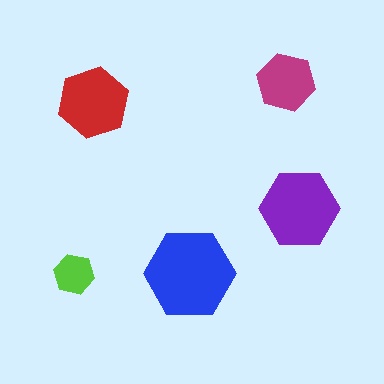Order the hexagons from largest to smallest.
the blue one, the purple one, the red one, the magenta one, the lime one.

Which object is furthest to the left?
The lime hexagon is leftmost.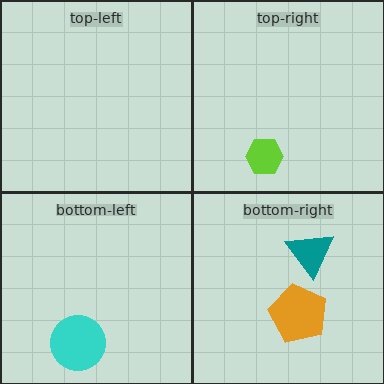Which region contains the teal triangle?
The bottom-right region.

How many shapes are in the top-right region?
1.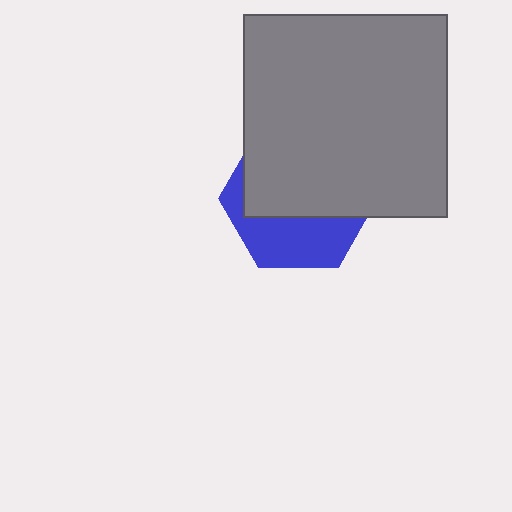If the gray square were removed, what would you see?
You would see the complete blue hexagon.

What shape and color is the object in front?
The object in front is a gray square.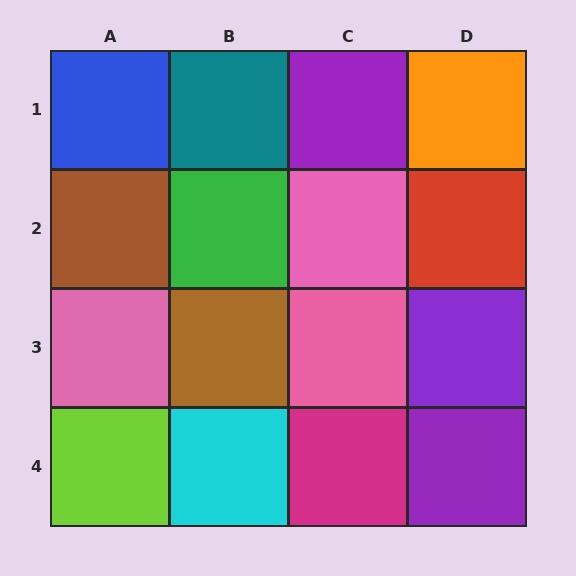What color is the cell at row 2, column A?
Brown.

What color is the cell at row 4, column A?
Lime.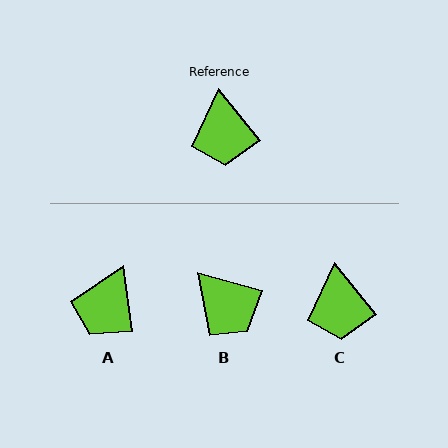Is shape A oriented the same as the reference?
No, it is off by about 31 degrees.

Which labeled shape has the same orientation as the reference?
C.